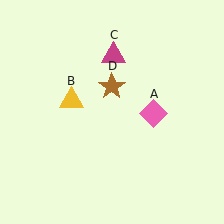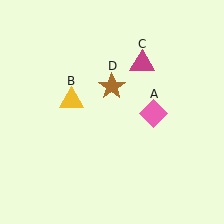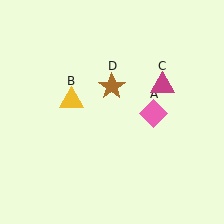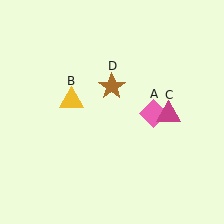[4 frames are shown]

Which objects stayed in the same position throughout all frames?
Pink diamond (object A) and yellow triangle (object B) and brown star (object D) remained stationary.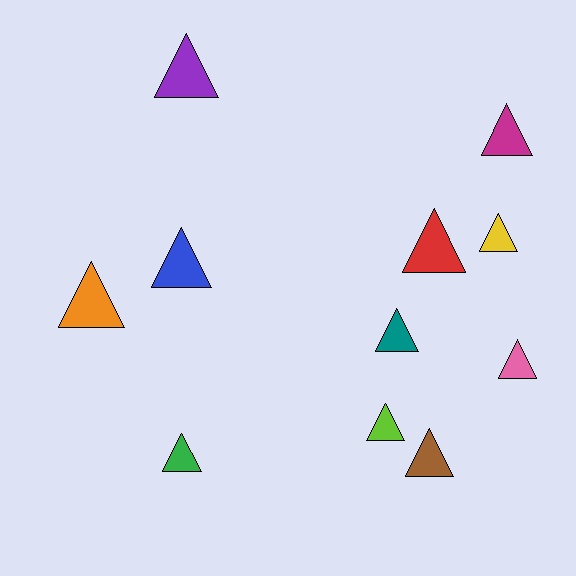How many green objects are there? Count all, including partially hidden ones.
There is 1 green object.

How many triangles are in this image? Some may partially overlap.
There are 11 triangles.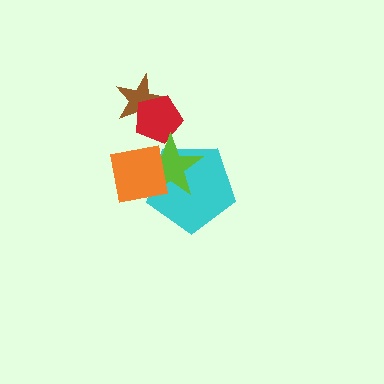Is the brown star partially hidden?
Yes, it is partially covered by another shape.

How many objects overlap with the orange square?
2 objects overlap with the orange square.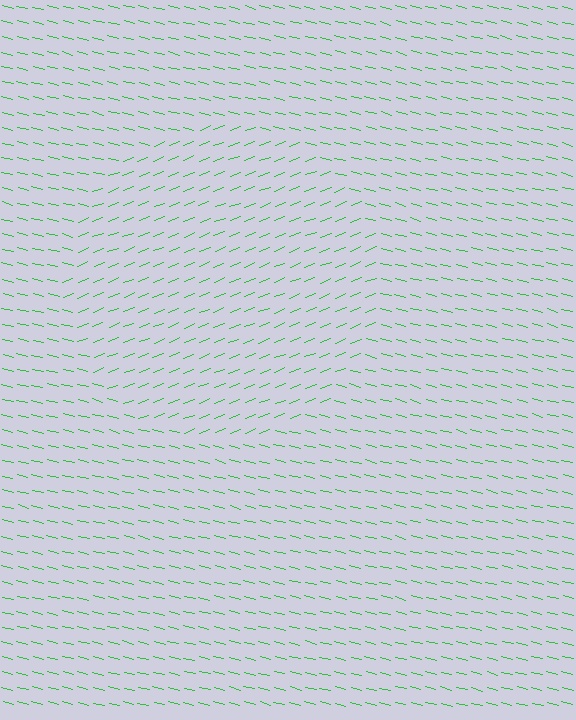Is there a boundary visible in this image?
Yes, there is a texture boundary formed by a change in line orientation.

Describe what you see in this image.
The image is filled with small green line segments. A circle region in the image has lines oriented differently from the surrounding lines, creating a visible texture boundary.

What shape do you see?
I see a circle.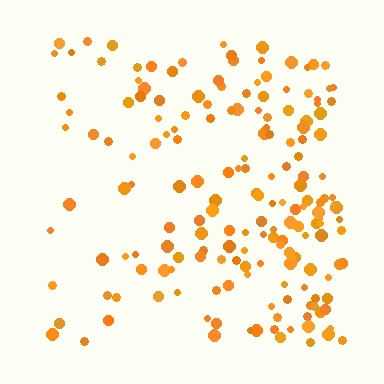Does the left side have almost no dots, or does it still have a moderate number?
Still a moderate number, just noticeably fewer than the right.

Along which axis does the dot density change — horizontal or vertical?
Horizontal.